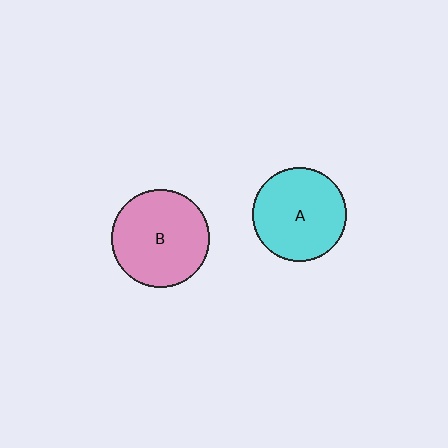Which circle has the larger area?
Circle B (pink).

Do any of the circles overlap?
No, none of the circles overlap.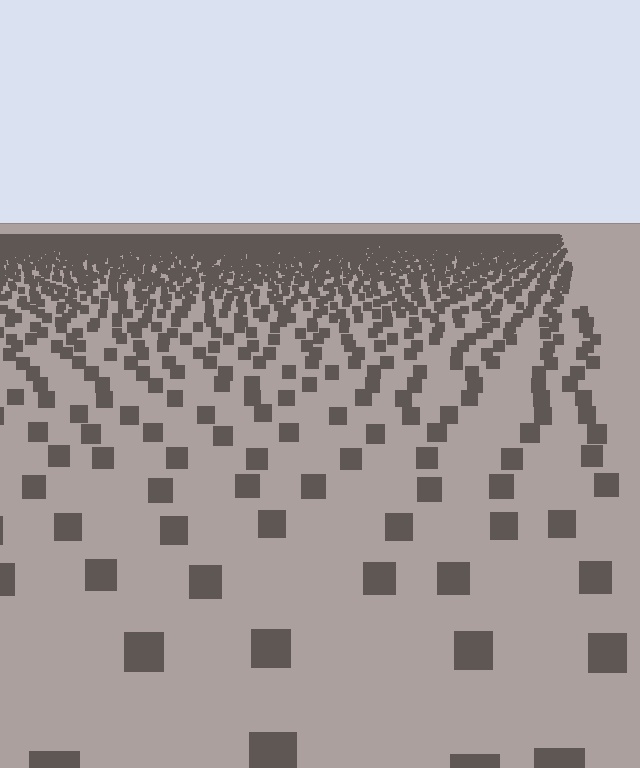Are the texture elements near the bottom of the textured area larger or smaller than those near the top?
Larger. Near the bottom, elements are closer to the viewer and appear at a bigger on-screen size.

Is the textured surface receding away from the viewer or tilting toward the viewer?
The surface is receding away from the viewer. Texture elements get smaller and denser toward the top.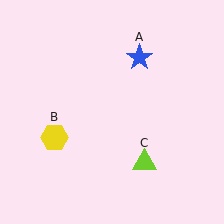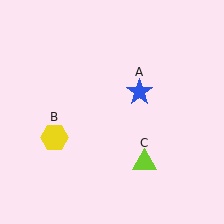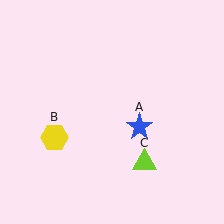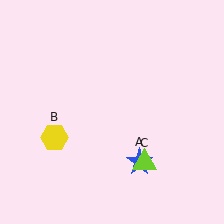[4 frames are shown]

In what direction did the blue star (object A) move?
The blue star (object A) moved down.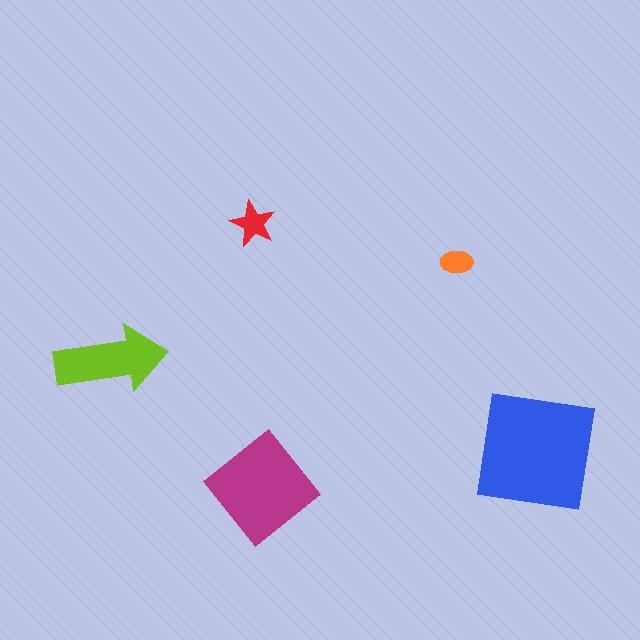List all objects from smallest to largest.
The orange ellipse, the red star, the lime arrow, the magenta diamond, the blue square.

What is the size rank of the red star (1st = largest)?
4th.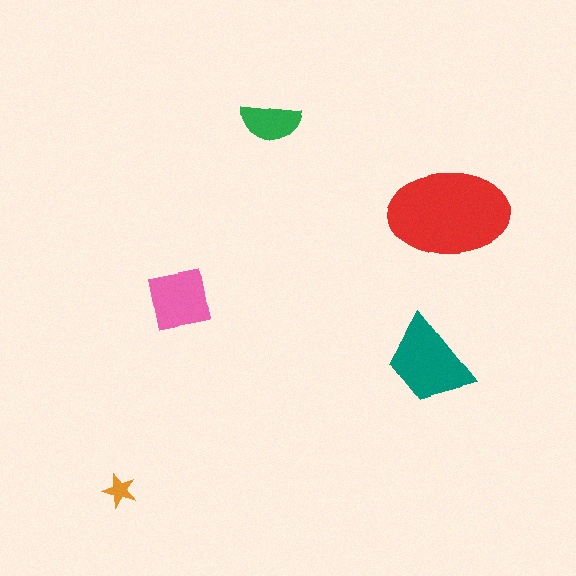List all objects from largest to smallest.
The red ellipse, the teal trapezoid, the pink square, the green semicircle, the orange star.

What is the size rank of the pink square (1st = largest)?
3rd.